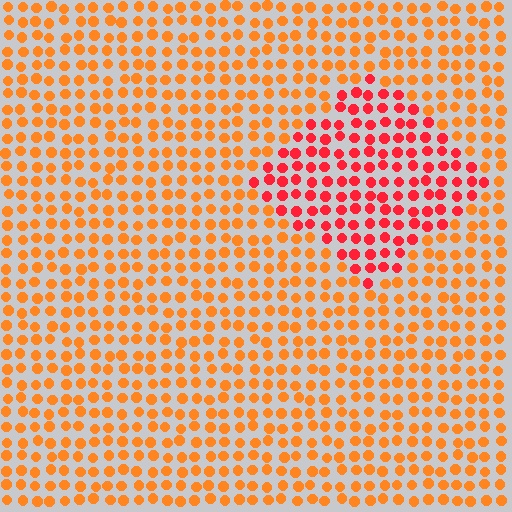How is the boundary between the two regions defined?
The boundary is defined purely by a slight shift in hue (about 34 degrees). Spacing, size, and orientation are identical on both sides.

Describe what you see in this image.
The image is filled with small orange elements in a uniform arrangement. A diamond-shaped region is visible where the elements are tinted to a slightly different hue, forming a subtle color boundary.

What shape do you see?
I see a diamond.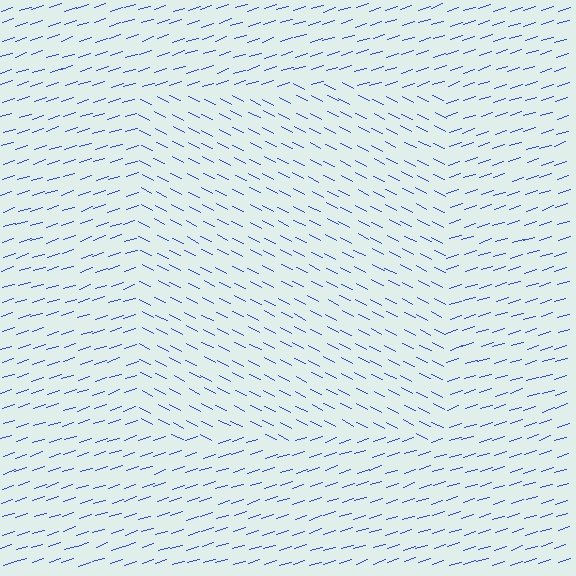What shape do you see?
I see a rectangle.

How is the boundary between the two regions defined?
The boundary is defined purely by a change in line orientation (approximately 45 degrees difference). All lines are the same color and thickness.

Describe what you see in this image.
The image is filled with small blue line segments. A rectangle region in the image has lines oriented differently from the surrounding lines, creating a visible texture boundary.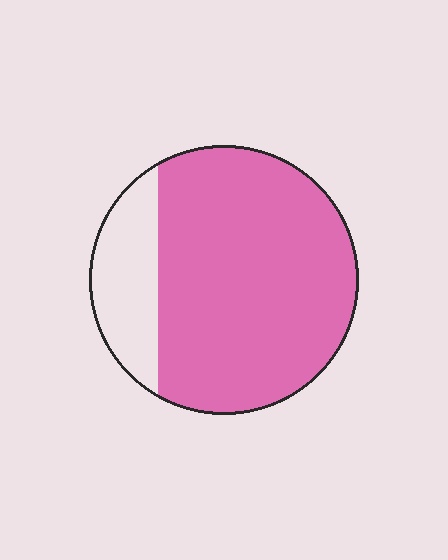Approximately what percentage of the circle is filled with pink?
Approximately 80%.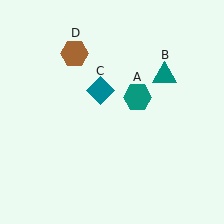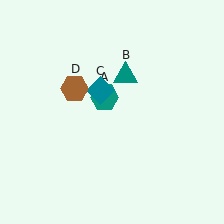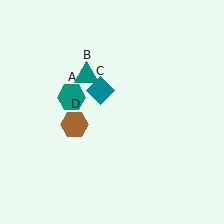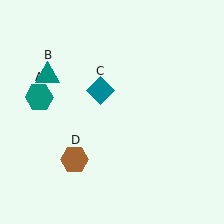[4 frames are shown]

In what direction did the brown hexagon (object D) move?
The brown hexagon (object D) moved down.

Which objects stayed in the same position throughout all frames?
Teal diamond (object C) remained stationary.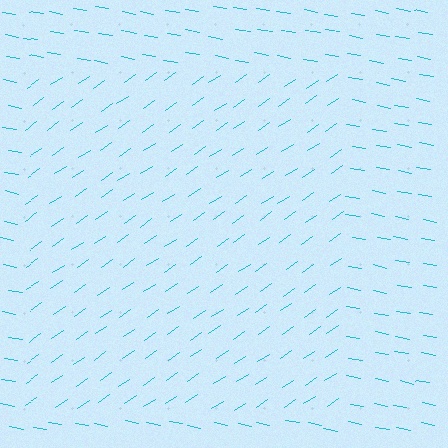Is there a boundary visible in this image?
Yes, there is a texture boundary formed by a change in line orientation.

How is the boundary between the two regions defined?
The boundary is defined purely by a change in line orientation (approximately 45 degrees difference). All lines are the same color and thickness.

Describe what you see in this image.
The image is filled with small cyan line segments. A rectangle region in the image has lines oriented differently from the surrounding lines, creating a visible texture boundary.